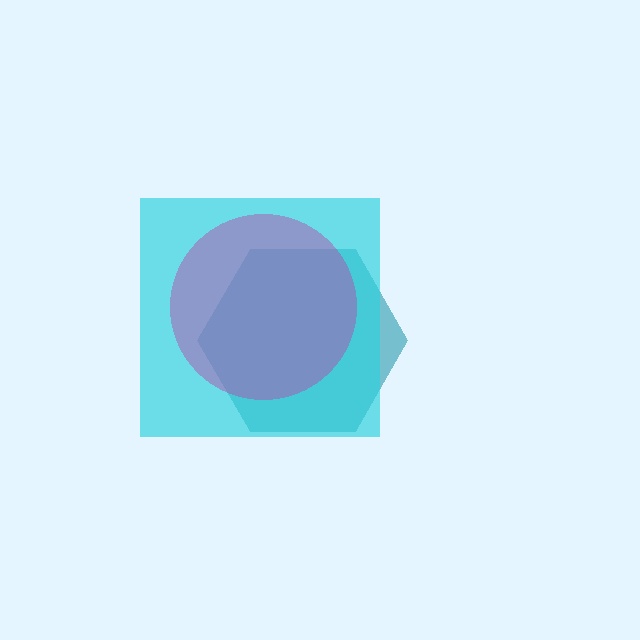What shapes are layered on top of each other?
The layered shapes are: a teal hexagon, a cyan square, a magenta circle.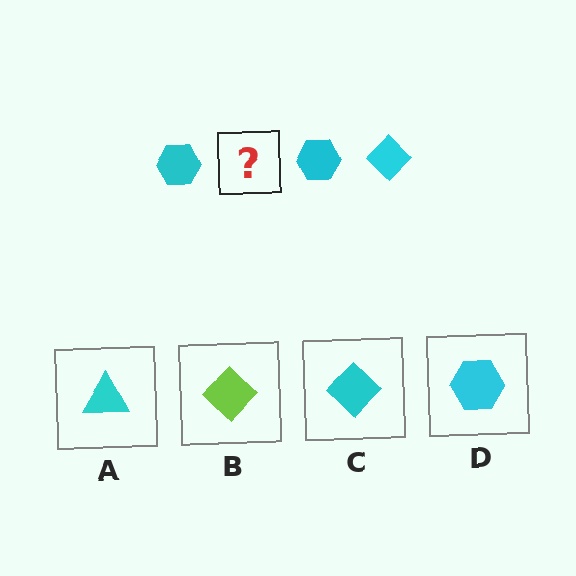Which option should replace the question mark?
Option C.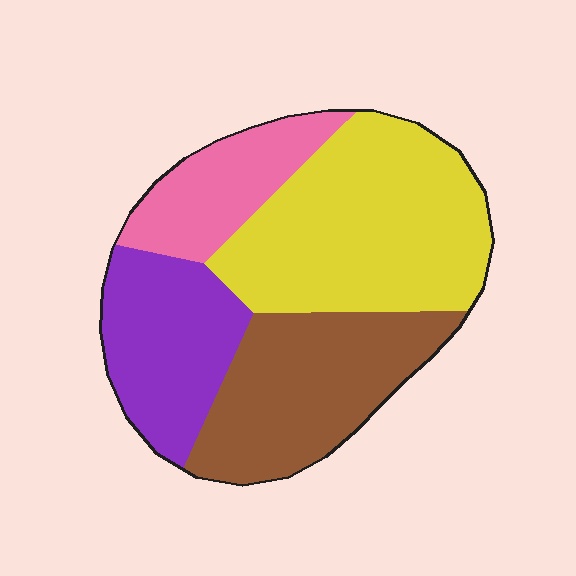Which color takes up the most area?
Yellow, at roughly 40%.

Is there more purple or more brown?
Brown.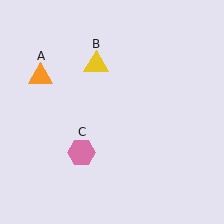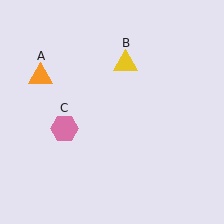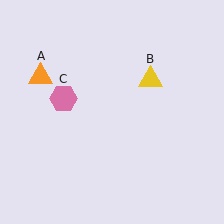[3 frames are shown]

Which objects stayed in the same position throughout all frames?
Orange triangle (object A) remained stationary.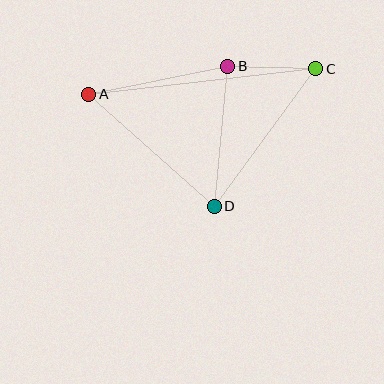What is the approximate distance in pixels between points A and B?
The distance between A and B is approximately 142 pixels.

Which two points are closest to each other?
Points B and C are closest to each other.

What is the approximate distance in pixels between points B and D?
The distance between B and D is approximately 141 pixels.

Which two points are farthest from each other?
Points A and C are farthest from each other.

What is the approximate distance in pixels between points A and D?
The distance between A and D is approximately 168 pixels.